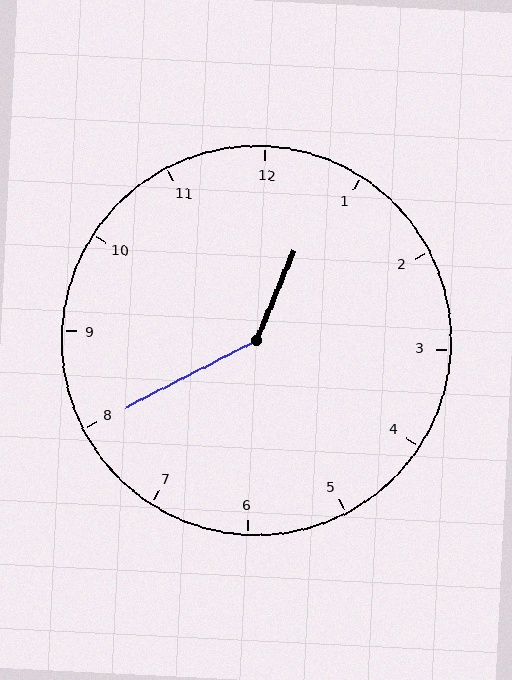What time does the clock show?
12:40.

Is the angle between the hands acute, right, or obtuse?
It is obtuse.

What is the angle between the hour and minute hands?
Approximately 140 degrees.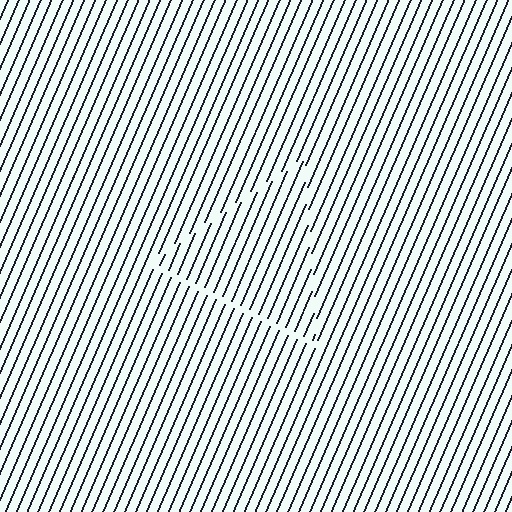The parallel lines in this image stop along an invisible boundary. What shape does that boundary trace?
An illusory triangle. The interior of the shape contains the same grating, shifted by half a period — the contour is defined by the phase discontinuity where line-ends from the inner and outer gratings abut.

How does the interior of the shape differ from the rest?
The interior of the shape contains the same grating, shifted by half a period — the contour is defined by the phase discontinuity where line-ends from the inner and outer gratings abut.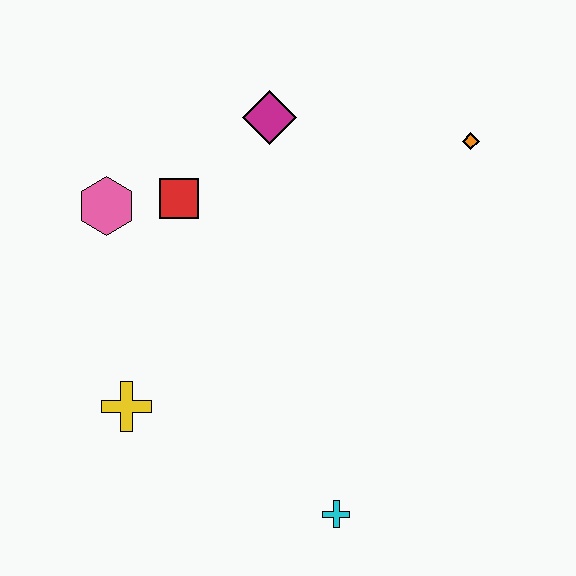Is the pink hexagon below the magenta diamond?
Yes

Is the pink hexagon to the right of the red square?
No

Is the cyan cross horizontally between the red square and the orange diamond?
Yes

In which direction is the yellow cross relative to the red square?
The yellow cross is below the red square.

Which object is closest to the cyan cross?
The yellow cross is closest to the cyan cross.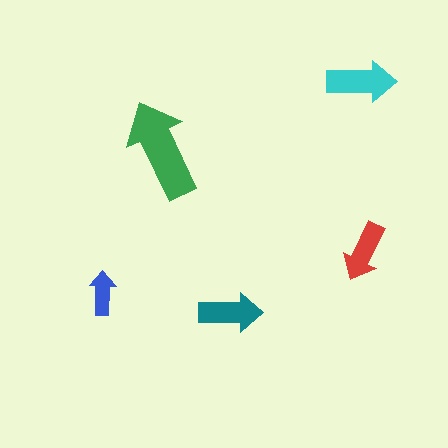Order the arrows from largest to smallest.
the green one, the cyan one, the teal one, the red one, the blue one.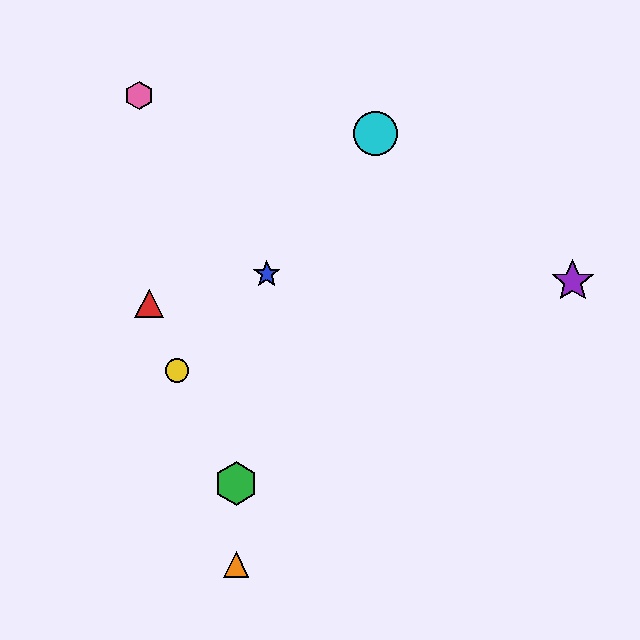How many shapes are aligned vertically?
2 shapes (the green hexagon, the orange triangle) are aligned vertically.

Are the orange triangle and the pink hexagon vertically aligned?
No, the orange triangle is at x≈236 and the pink hexagon is at x≈139.